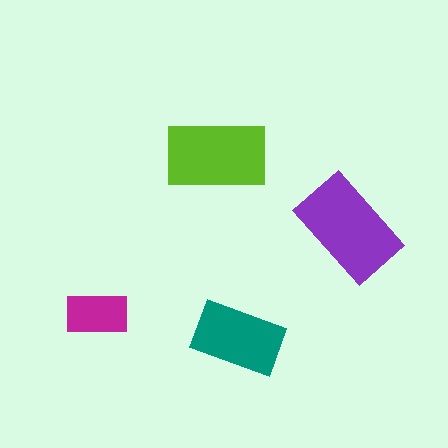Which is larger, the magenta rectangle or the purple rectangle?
The purple one.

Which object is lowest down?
The teal rectangle is bottommost.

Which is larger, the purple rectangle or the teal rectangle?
The purple one.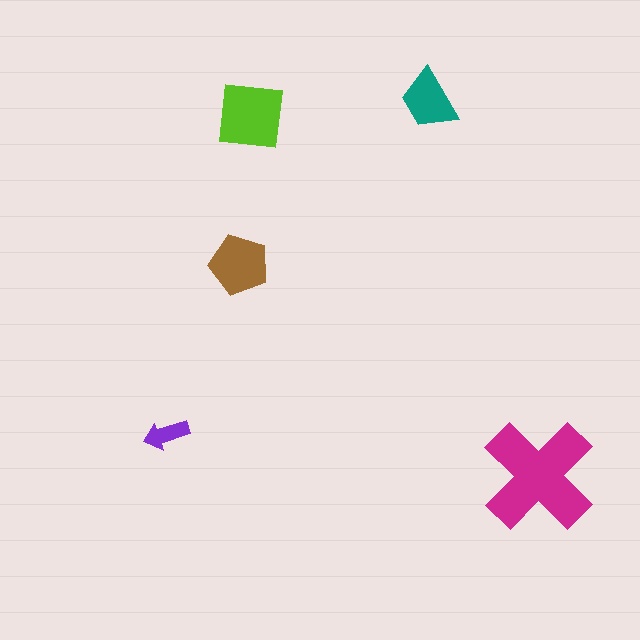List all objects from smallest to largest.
The purple arrow, the teal trapezoid, the brown pentagon, the lime square, the magenta cross.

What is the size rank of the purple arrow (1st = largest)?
5th.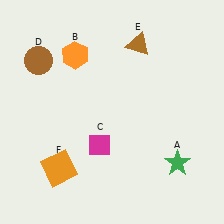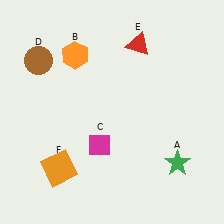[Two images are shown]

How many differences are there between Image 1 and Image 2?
There is 1 difference between the two images.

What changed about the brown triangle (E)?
In Image 1, E is brown. In Image 2, it changed to red.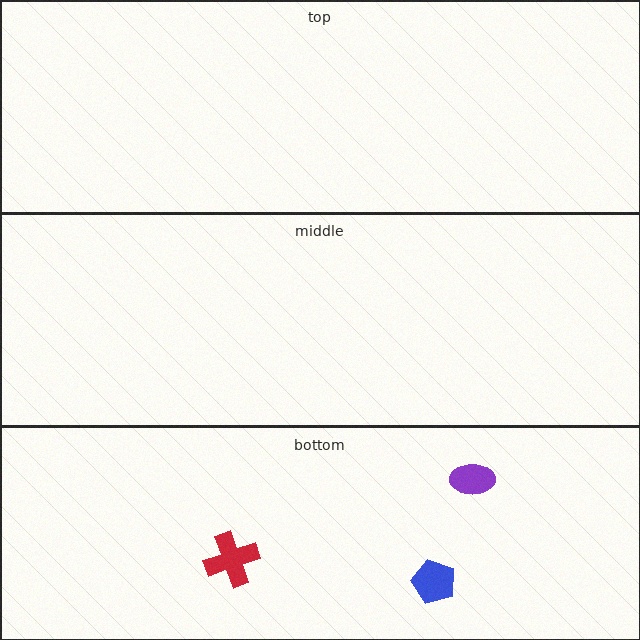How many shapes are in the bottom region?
3.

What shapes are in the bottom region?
The blue pentagon, the red cross, the purple ellipse.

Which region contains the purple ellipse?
The bottom region.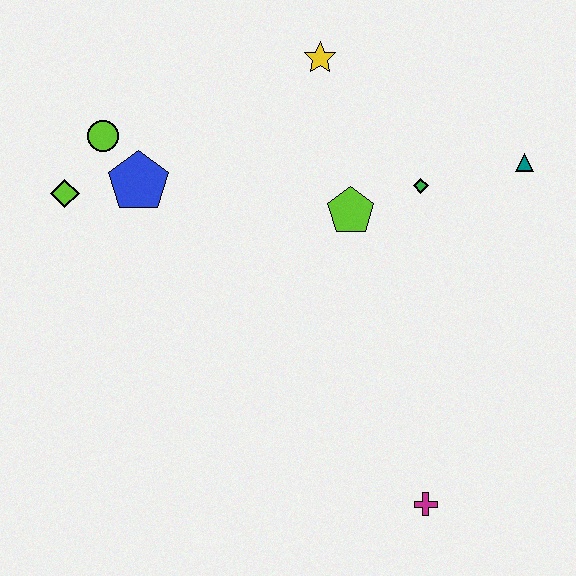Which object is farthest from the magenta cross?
The lime circle is farthest from the magenta cross.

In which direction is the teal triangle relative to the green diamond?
The teal triangle is to the right of the green diamond.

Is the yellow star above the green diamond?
Yes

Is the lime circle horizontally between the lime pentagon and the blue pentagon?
No